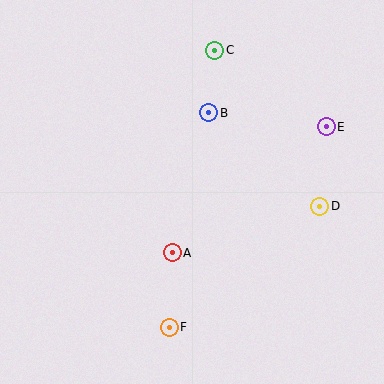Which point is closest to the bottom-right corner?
Point D is closest to the bottom-right corner.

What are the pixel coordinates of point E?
Point E is at (326, 127).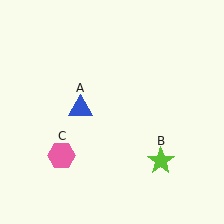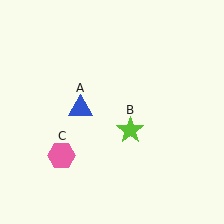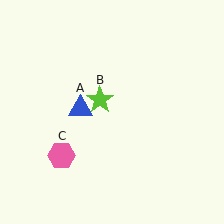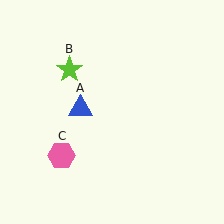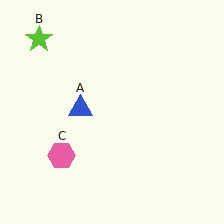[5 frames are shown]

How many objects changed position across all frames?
1 object changed position: lime star (object B).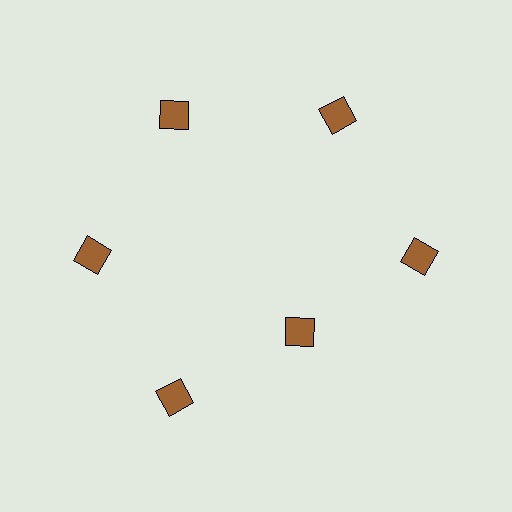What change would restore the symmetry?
The symmetry would be restored by moving it outward, back onto the ring so that all 6 diamonds sit at equal angles and equal distance from the center.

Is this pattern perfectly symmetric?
No. The 6 brown diamonds are arranged in a ring, but one element near the 5 o'clock position is pulled inward toward the center, breaking the 6-fold rotational symmetry.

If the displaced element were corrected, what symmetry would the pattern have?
It would have 6-fold rotational symmetry — the pattern would map onto itself every 60 degrees.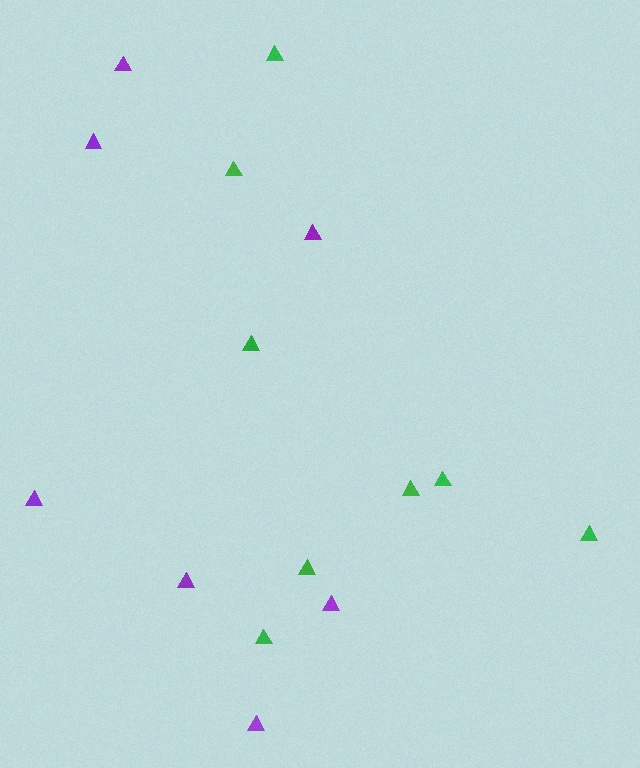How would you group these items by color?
There are 2 groups: one group of green triangles (8) and one group of purple triangles (7).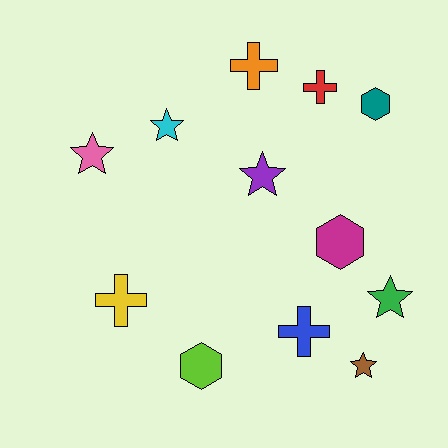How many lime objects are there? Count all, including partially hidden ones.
There is 1 lime object.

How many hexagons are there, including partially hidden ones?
There are 3 hexagons.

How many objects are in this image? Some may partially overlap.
There are 12 objects.